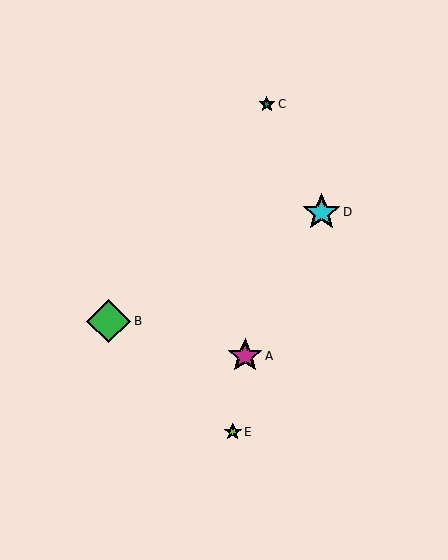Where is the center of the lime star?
The center of the lime star is at (233, 432).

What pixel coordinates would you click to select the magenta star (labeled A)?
Click at (245, 356) to select the magenta star A.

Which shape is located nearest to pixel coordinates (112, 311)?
The green diamond (labeled B) at (109, 321) is nearest to that location.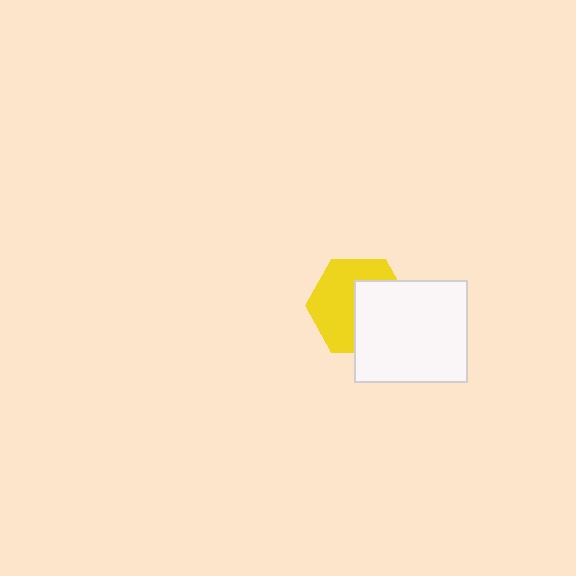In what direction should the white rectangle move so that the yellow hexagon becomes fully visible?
The white rectangle should move toward the lower-right. That is the shortest direction to clear the overlap and leave the yellow hexagon fully visible.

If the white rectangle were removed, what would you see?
You would see the complete yellow hexagon.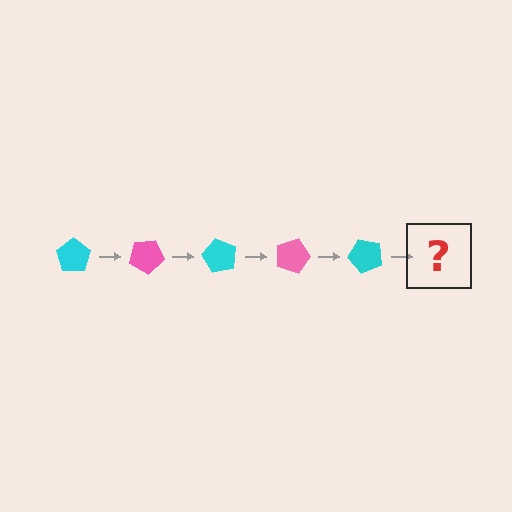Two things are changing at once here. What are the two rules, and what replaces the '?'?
The two rules are that it rotates 30 degrees each step and the color cycles through cyan and pink. The '?' should be a pink pentagon, rotated 150 degrees from the start.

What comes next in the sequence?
The next element should be a pink pentagon, rotated 150 degrees from the start.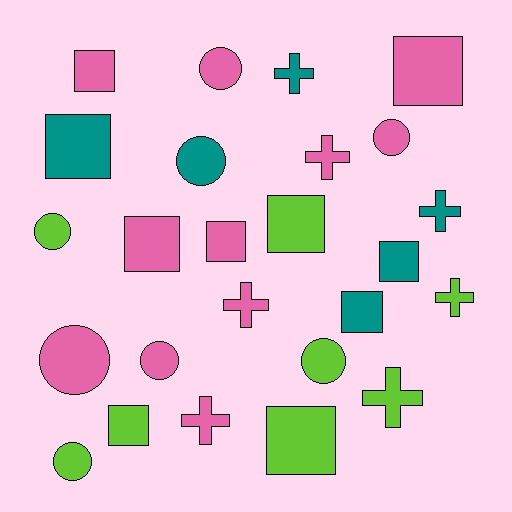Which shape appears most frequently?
Square, with 10 objects.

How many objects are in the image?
There are 25 objects.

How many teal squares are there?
There are 3 teal squares.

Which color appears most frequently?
Pink, with 11 objects.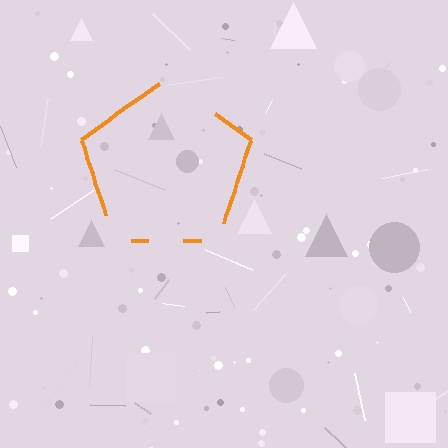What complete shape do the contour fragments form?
The contour fragments form a pentagon.